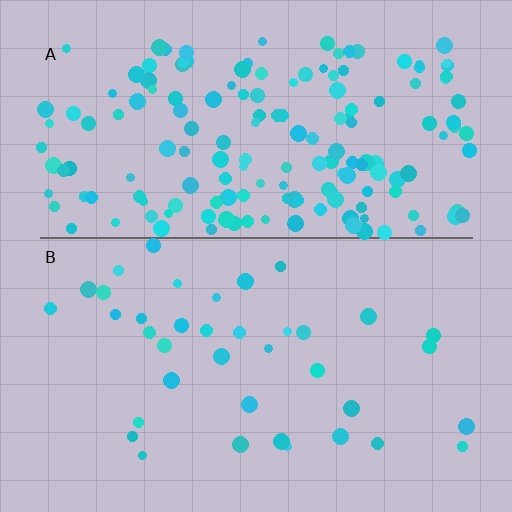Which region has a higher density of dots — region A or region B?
A (the top).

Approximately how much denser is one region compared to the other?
Approximately 4.5× — region A over region B.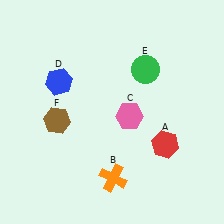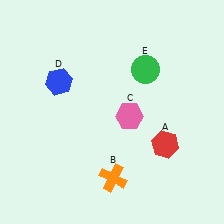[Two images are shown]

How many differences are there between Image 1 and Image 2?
There is 1 difference between the two images.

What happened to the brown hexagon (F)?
The brown hexagon (F) was removed in Image 2. It was in the bottom-left area of Image 1.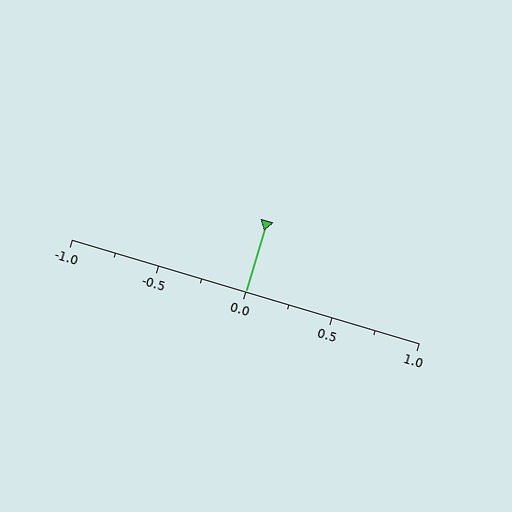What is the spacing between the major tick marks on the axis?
The major ticks are spaced 0.5 apart.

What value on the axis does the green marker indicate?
The marker indicates approximately 0.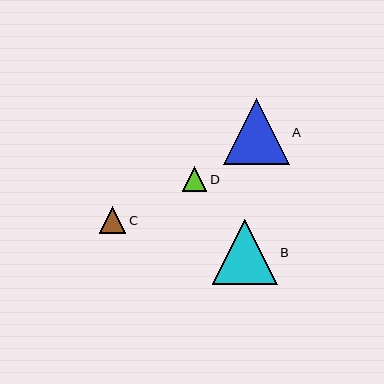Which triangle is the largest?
Triangle A is the largest with a size of approximately 66 pixels.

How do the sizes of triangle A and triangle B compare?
Triangle A and triangle B are approximately the same size.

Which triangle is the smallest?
Triangle D is the smallest with a size of approximately 24 pixels.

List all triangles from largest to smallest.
From largest to smallest: A, B, C, D.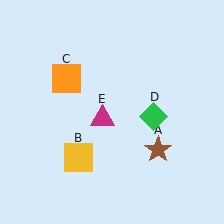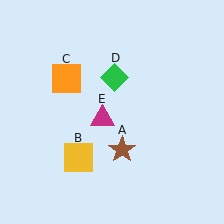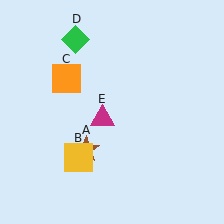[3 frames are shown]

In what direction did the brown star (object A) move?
The brown star (object A) moved left.